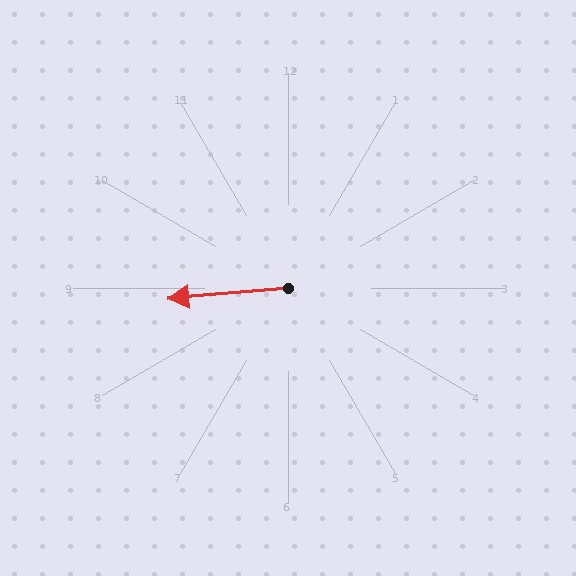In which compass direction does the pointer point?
West.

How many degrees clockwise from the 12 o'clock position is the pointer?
Approximately 265 degrees.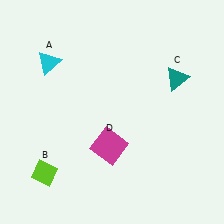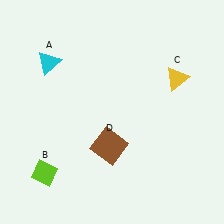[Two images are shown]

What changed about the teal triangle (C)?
In Image 1, C is teal. In Image 2, it changed to yellow.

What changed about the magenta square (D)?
In Image 1, D is magenta. In Image 2, it changed to brown.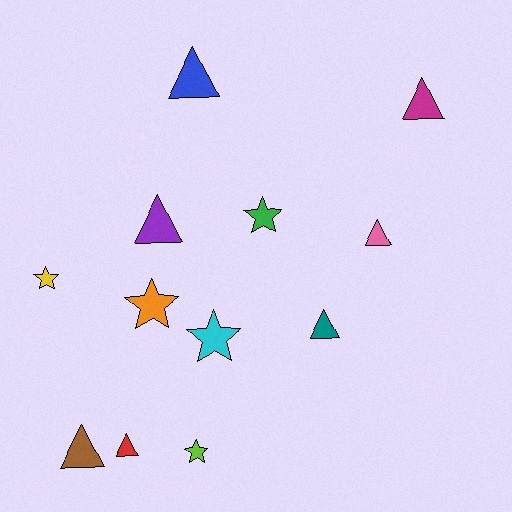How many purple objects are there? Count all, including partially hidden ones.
There is 1 purple object.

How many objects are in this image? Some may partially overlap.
There are 12 objects.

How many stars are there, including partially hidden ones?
There are 5 stars.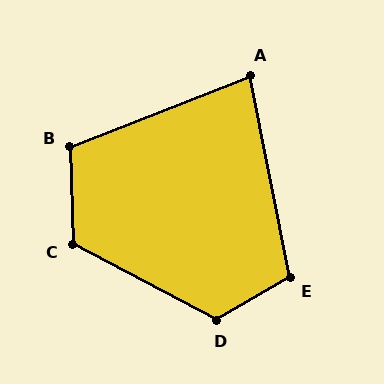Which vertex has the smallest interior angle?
A, at approximately 80 degrees.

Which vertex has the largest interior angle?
D, at approximately 122 degrees.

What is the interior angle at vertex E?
Approximately 109 degrees (obtuse).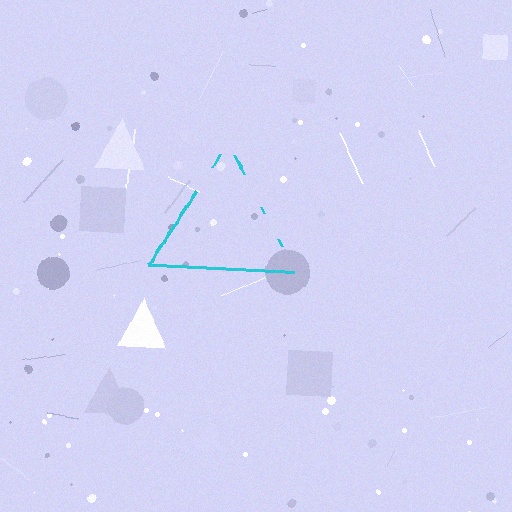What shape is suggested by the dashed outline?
The dashed outline suggests a triangle.